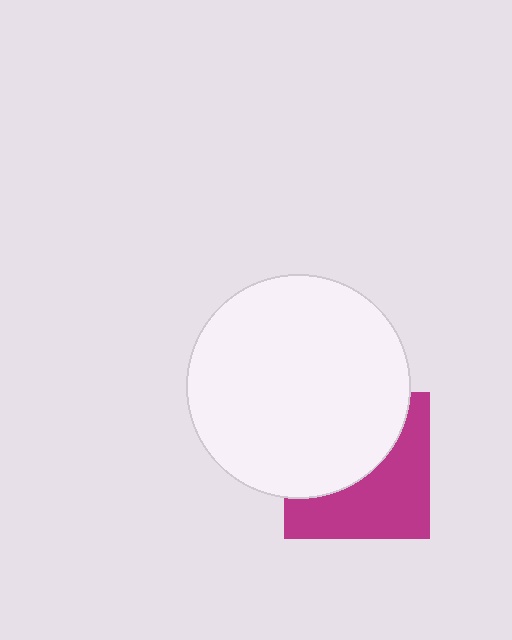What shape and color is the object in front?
The object in front is a white circle.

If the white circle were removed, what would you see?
You would see the complete magenta square.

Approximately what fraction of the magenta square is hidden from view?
Roughly 51% of the magenta square is hidden behind the white circle.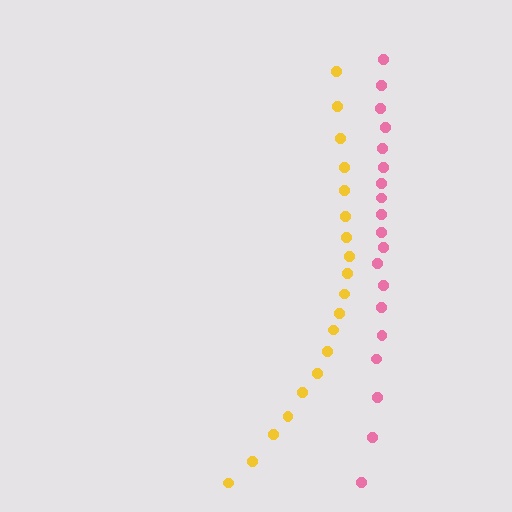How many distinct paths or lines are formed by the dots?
There are 2 distinct paths.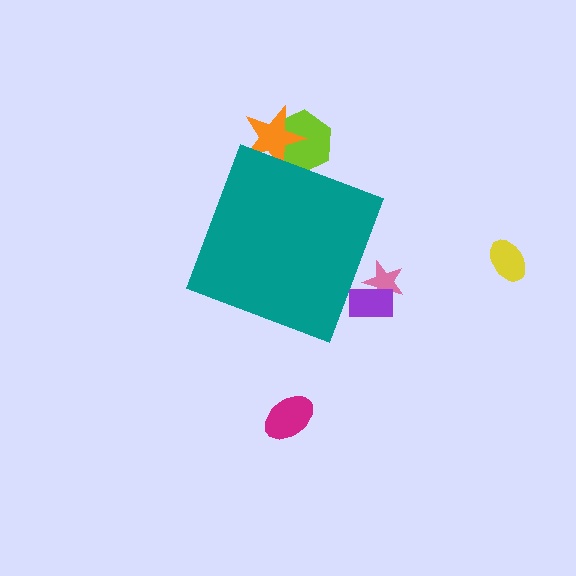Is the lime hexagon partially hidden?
Yes, the lime hexagon is partially hidden behind the teal diamond.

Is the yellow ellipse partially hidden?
No, the yellow ellipse is fully visible.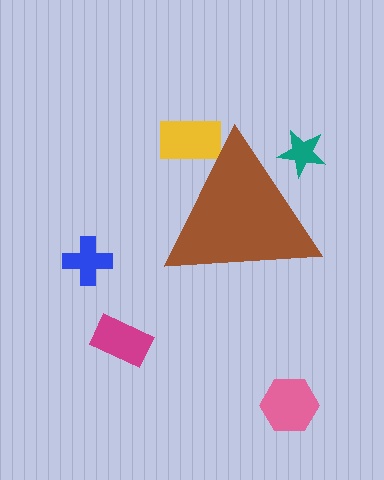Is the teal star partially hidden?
Yes, the teal star is partially hidden behind the brown triangle.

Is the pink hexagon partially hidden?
No, the pink hexagon is fully visible.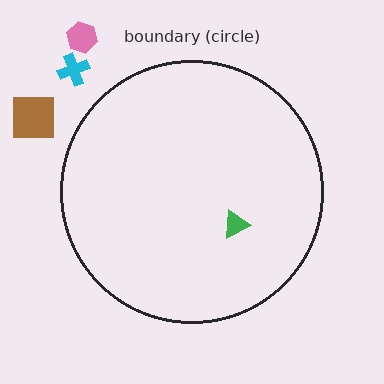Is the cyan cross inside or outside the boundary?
Outside.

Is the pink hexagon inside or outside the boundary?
Outside.